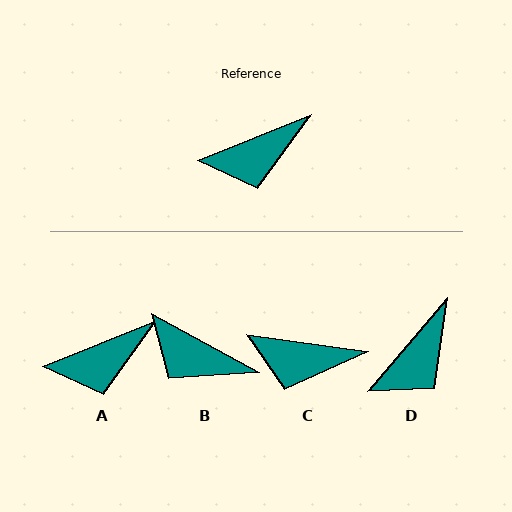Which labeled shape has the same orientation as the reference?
A.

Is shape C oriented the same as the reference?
No, it is off by about 30 degrees.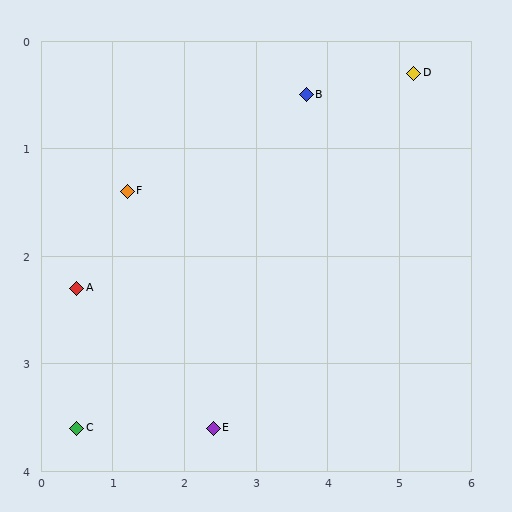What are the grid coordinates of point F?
Point F is at approximately (1.2, 1.4).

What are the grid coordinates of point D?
Point D is at approximately (5.2, 0.3).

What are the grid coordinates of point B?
Point B is at approximately (3.7, 0.5).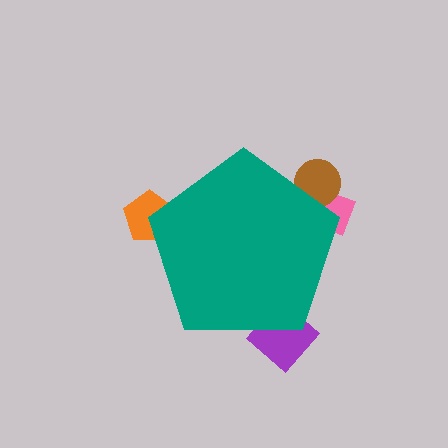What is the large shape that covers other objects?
A teal pentagon.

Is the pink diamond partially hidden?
Yes, the pink diamond is partially hidden behind the teal pentagon.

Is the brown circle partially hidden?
Yes, the brown circle is partially hidden behind the teal pentagon.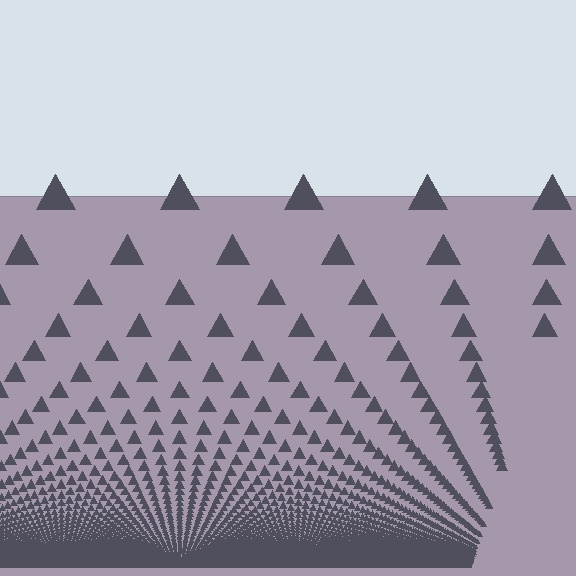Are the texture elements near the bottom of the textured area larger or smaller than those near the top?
Smaller. The gradient is inverted — elements near the bottom are smaller and denser.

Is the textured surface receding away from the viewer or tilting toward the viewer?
The surface appears to tilt toward the viewer. Texture elements get larger and sparser toward the top.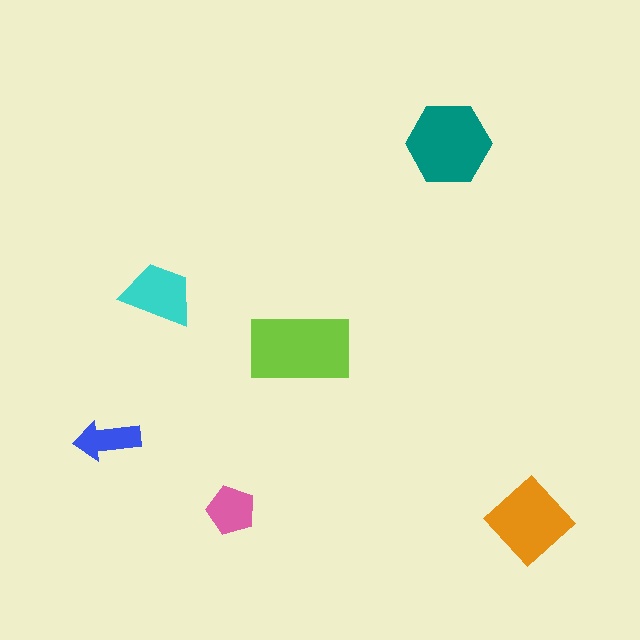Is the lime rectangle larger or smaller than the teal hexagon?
Larger.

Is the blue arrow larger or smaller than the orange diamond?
Smaller.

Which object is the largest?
The lime rectangle.